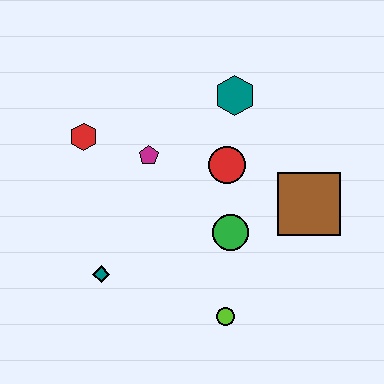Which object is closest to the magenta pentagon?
The red hexagon is closest to the magenta pentagon.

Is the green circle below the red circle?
Yes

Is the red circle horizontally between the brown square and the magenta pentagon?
Yes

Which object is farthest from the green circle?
The red hexagon is farthest from the green circle.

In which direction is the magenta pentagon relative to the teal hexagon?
The magenta pentagon is to the left of the teal hexagon.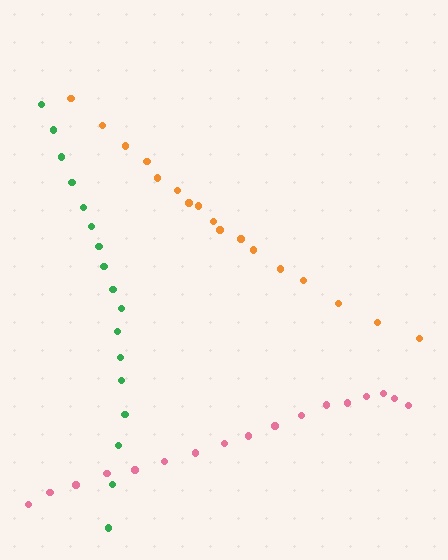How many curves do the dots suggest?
There are 3 distinct paths.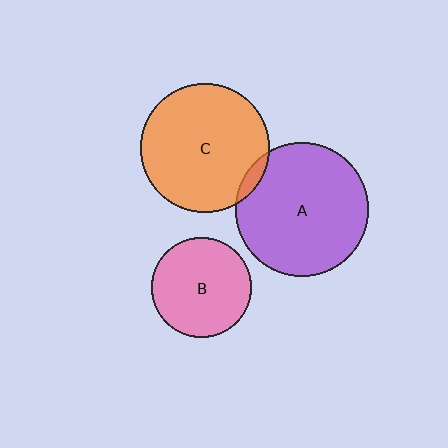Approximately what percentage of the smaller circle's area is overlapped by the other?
Approximately 5%.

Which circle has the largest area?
Circle A (purple).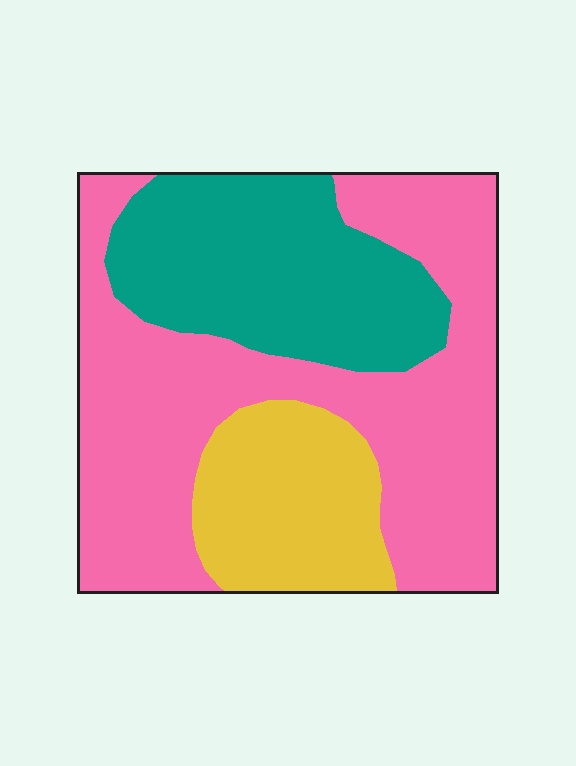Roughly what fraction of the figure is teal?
Teal covers about 30% of the figure.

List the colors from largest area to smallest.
From largest to smallest: pink, teal, yellow.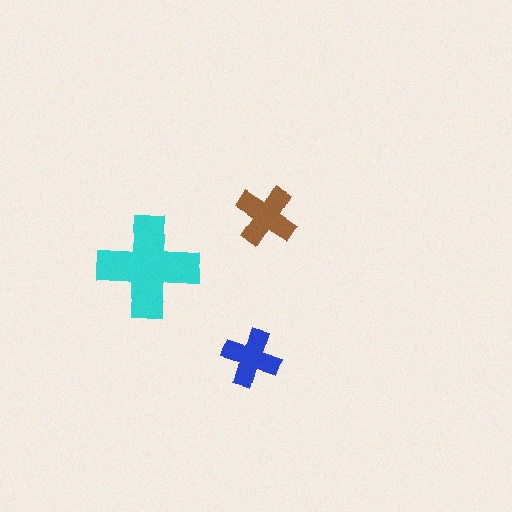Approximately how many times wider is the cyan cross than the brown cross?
About 1.5 times wider.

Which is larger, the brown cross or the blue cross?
The brown one.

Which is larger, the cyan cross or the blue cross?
The cyan one.